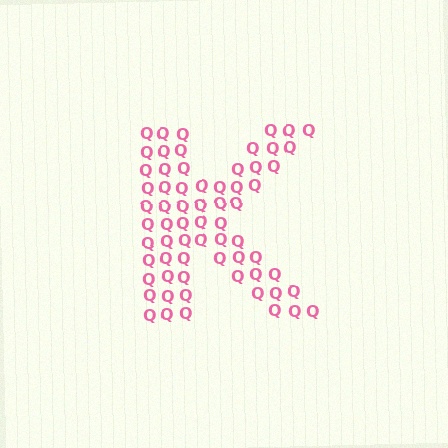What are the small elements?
The small elements are letter Q's.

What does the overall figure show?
The overall figure shows the letter K.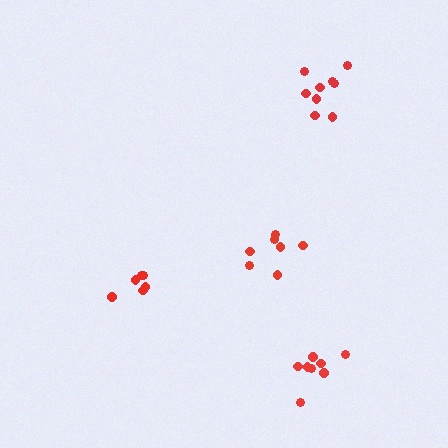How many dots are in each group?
Group 1: 8 dots, Group 2: 7 dots, Group 3: 9 dots, Group 4: 6 dots (30 total).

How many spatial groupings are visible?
There are 4 spatial groupings.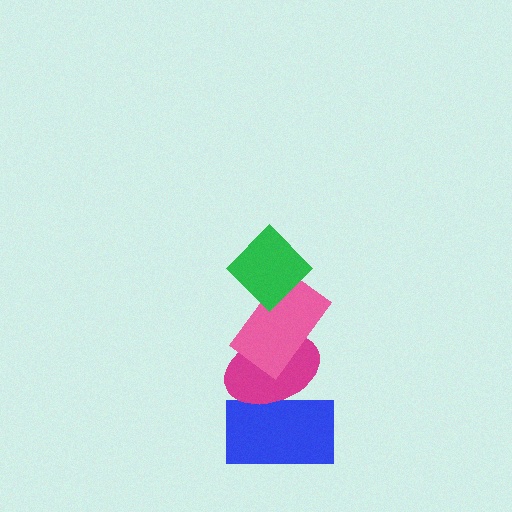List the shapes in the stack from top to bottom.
From top to bottom: the green diamond, the pink rectangle, the magenta ellipse, the blue rectangle.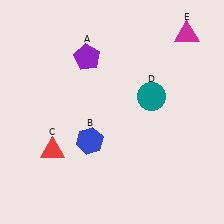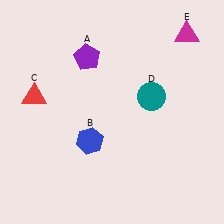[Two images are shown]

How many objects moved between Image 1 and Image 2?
1 object moved between the two images.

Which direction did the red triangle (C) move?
The red triangle (C) moved up.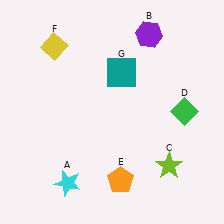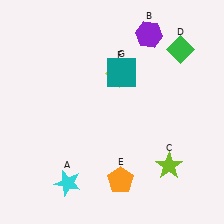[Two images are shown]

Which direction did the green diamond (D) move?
The green diamond (D) moved up.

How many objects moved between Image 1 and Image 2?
2 objects moved between the two images.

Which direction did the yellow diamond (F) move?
The yellow diamond (F) moved right.